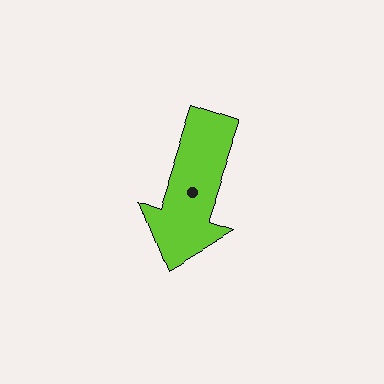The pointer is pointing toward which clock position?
Roughly 7 o'clock.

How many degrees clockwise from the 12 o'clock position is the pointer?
Approximately 199 degrees.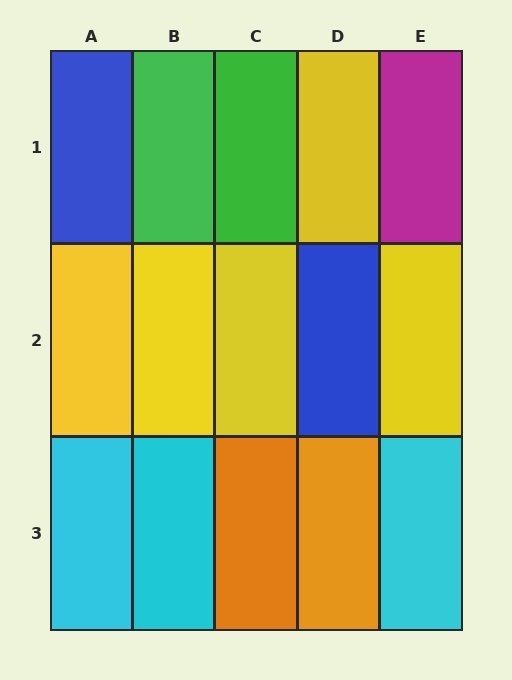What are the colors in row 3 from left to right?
Cyan, cyan, orange, orange, cyan.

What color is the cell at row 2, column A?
Yellow.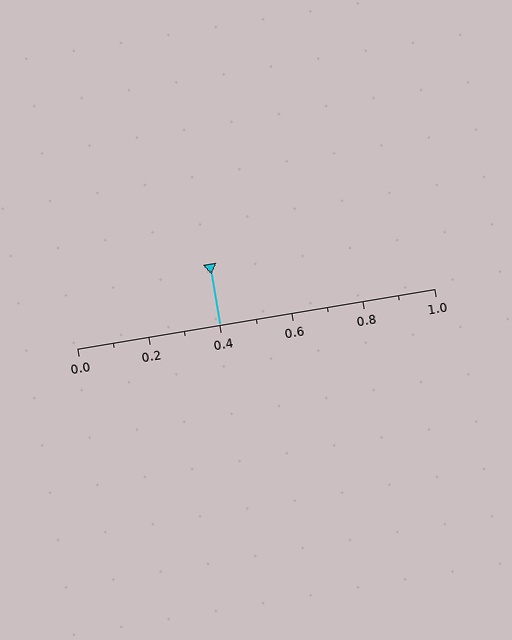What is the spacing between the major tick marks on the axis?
The major ticks are spaced 0.2 apart.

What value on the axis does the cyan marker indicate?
The marker indicates approximately 0.4.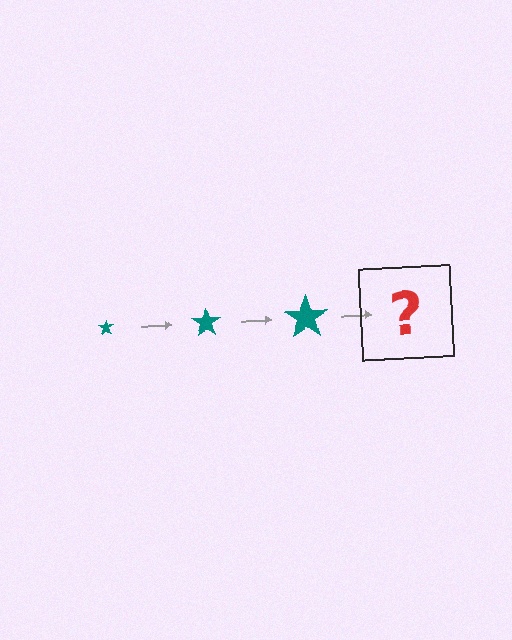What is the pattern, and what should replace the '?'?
The pattern is that the star gets progressively larger each step. The '?' should be a teal star, larger than the previous one.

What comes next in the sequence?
The next element should be a teal star, larger than the previous one.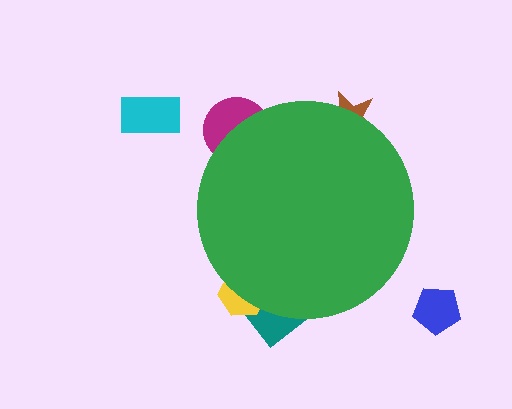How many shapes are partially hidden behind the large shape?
4 shapes are partially hidden.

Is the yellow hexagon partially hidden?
Yes, the yellow hexagon is partially hidden behind the green circle.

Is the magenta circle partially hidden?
Yes, the magenta circle is partially hidden behind the green circle.